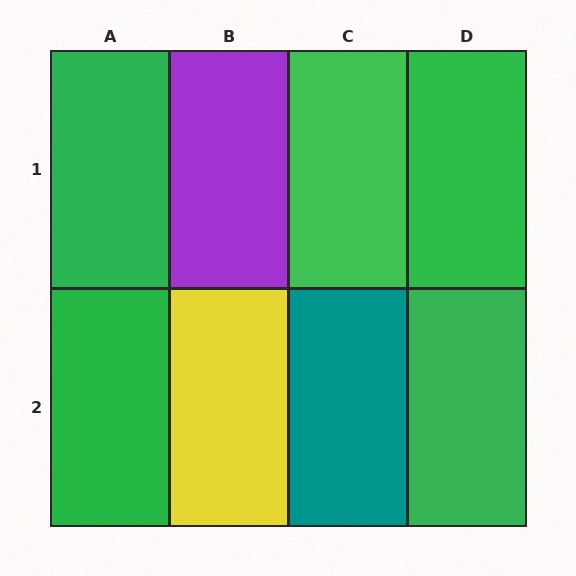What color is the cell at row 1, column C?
Green.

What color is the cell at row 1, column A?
Green.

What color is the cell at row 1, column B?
Purple.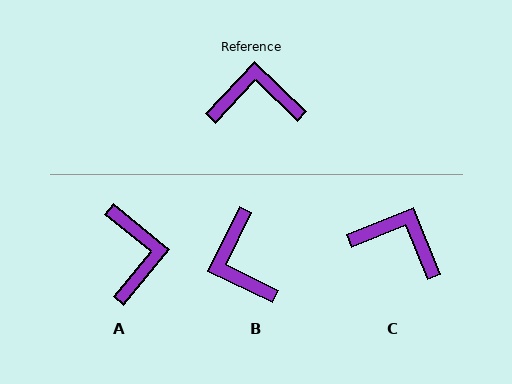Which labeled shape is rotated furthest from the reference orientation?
B, about 108 degrees away.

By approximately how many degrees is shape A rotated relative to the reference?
Approximately 86 degrees clockwise.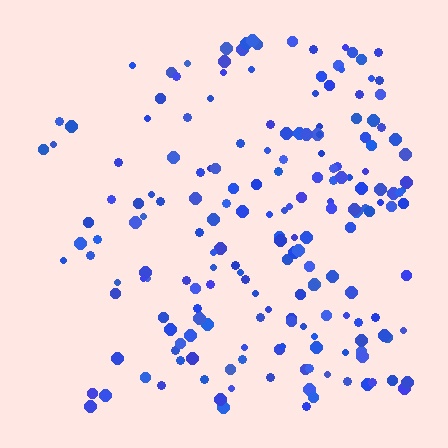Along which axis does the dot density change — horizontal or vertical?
Horizontal.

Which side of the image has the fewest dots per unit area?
The left.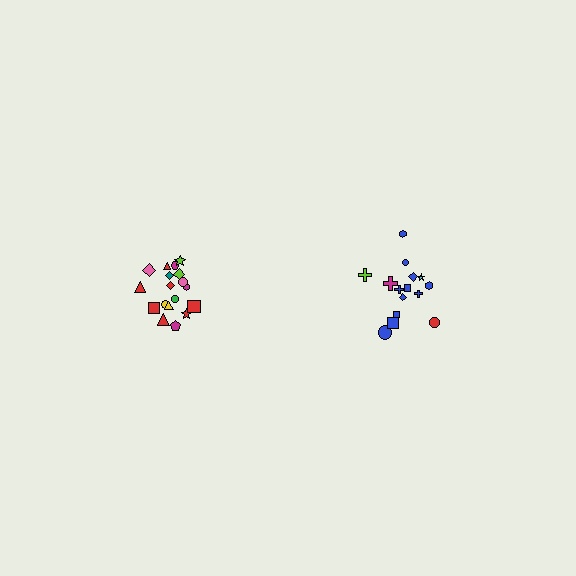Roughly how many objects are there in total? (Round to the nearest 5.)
Roughly 35 objects in total.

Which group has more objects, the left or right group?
The left group.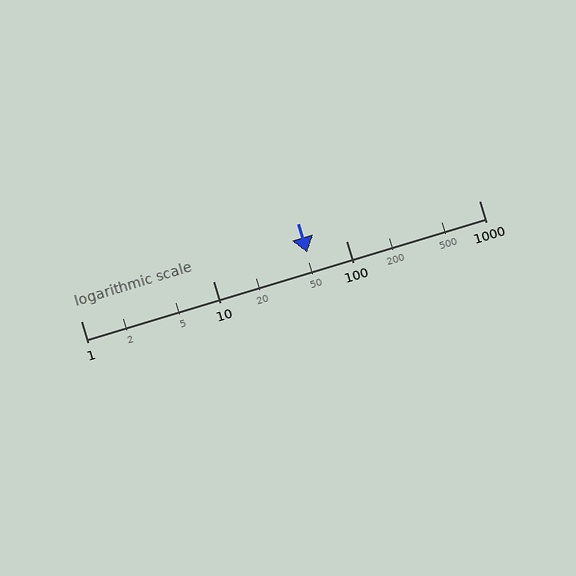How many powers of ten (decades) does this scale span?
The scale spans 3 decades, from 1 to 1000.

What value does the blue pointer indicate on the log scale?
The pointer indicates approximately 51.